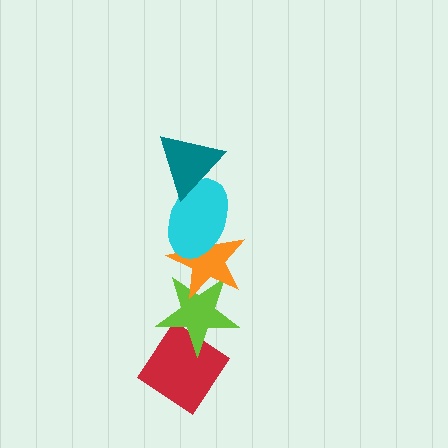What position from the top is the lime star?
The lime star is 4th from the top.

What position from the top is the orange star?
The orange star is 3rd from the top.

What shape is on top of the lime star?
The orange star is on top of the lime star.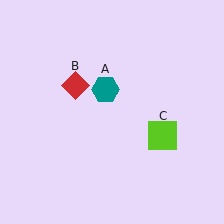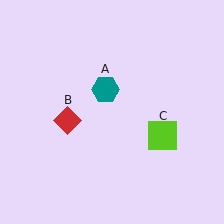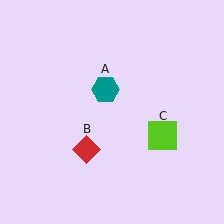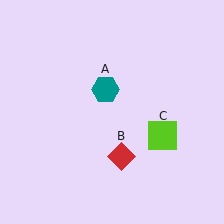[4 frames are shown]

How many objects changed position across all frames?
1 object changed position: red diamond (object B).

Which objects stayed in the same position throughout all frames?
Teal hexagon (object A) and lime square (object C) remained stationary.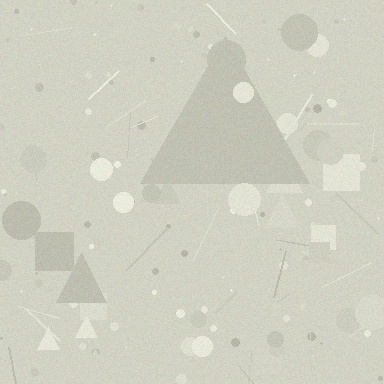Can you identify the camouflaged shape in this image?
The camouflaged shape is a triangle.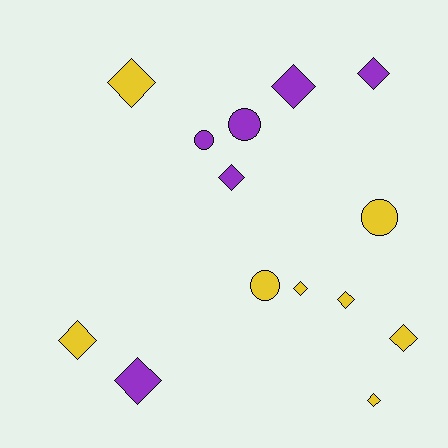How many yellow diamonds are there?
There are 6 yellow diamonds.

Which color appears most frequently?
Yellow, with 8 objects.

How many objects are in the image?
There are 14 objects.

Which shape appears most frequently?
Diamond, with 10 objects.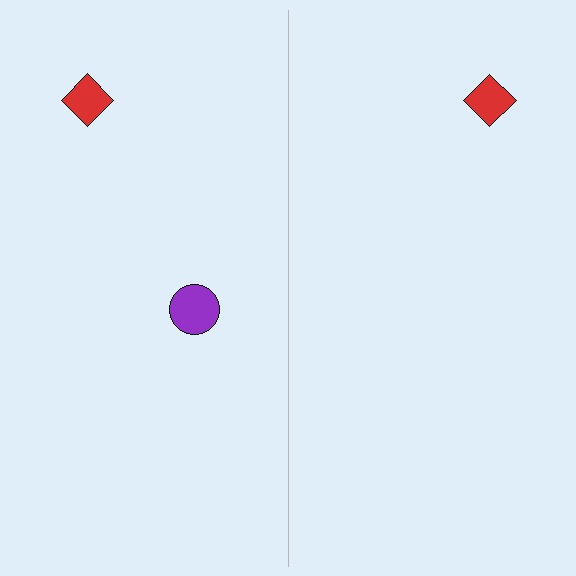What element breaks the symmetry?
A purple circle is missing from the right side.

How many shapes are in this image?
There are 3 shapes in this image.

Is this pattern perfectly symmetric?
No, the pattern is not perfectly symmetric. A purple circle is missing from the right side.